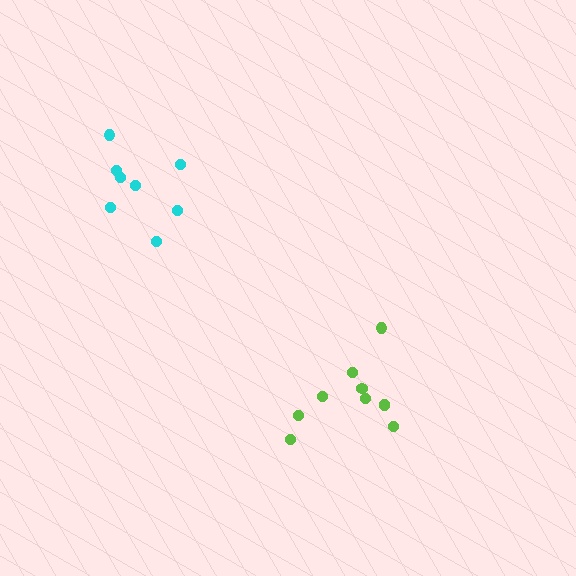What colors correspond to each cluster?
The clusters are colored: lime, cyan.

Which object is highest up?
The cyan cluster is topmost.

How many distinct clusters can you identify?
There are 2 distinct clusters.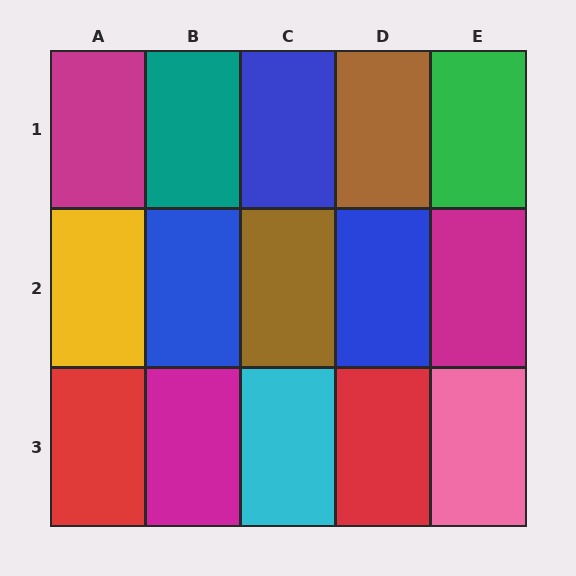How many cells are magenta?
3 cells are magenta.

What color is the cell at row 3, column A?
Red.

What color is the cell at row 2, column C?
Brown.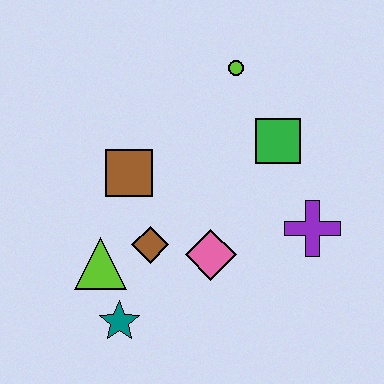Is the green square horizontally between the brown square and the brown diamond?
No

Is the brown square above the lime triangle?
Yes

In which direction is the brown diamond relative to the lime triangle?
The brown diamond is to the right of the lime triangle.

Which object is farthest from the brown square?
The purple cross is farthest from the brown square.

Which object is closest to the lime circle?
The green square is closest to the lime circle.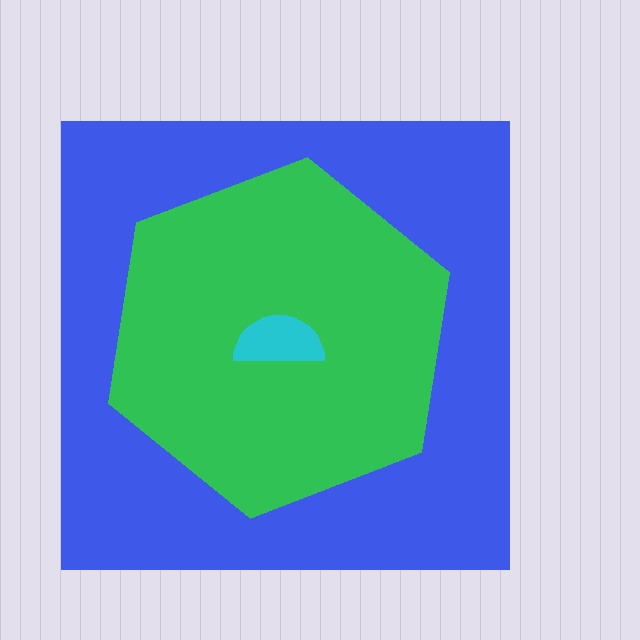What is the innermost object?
The cyan semicircle.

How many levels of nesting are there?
3.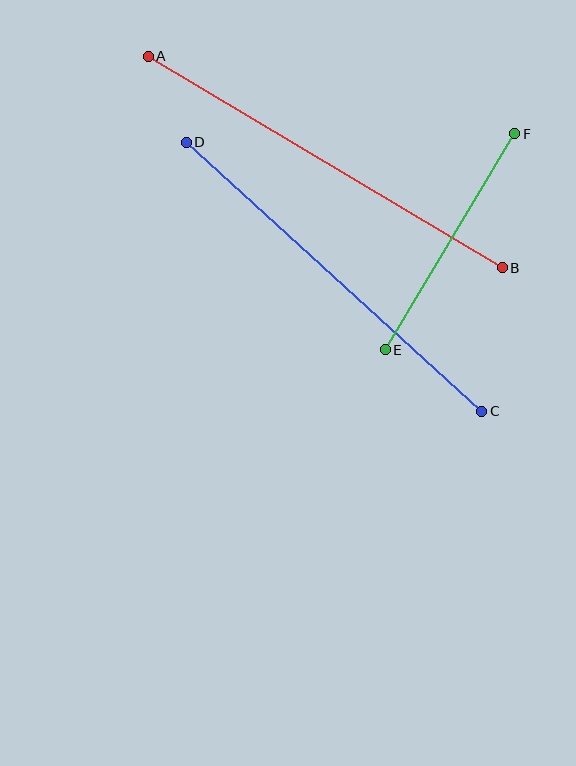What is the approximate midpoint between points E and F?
The midpoint is at approximately (450, 242) pixels.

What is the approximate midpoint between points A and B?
The midpoint is at approximately (325, 162) pixels.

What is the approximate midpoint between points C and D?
The midpoint is at approximately (334, 277) pixels.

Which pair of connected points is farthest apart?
Points A and B are farthest apart.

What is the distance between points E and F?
The distance is approximately 252 pixels.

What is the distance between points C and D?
The distance is approximately 400 pixels.